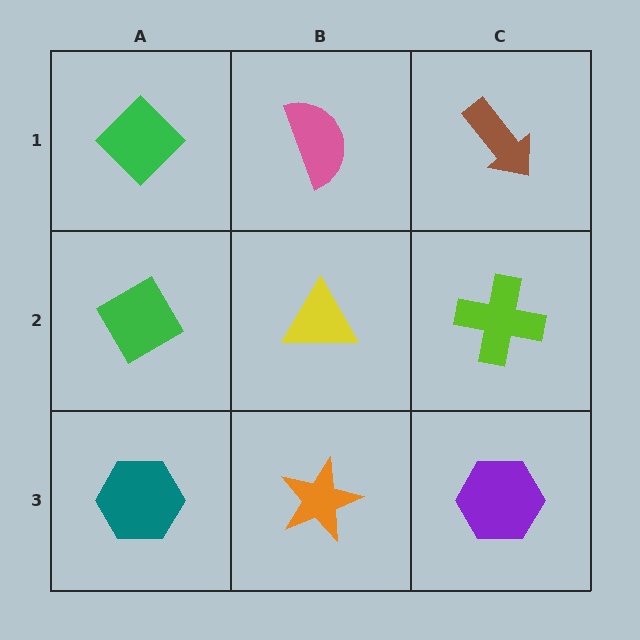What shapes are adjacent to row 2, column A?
A green diamond (row 1, column A), a teal hexagon (row 3, column A), a yellow triangle (row 2, column B).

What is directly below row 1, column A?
A green diamond.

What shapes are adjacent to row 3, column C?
A lime cross (row 2, column C), an orange star (row 3, column B).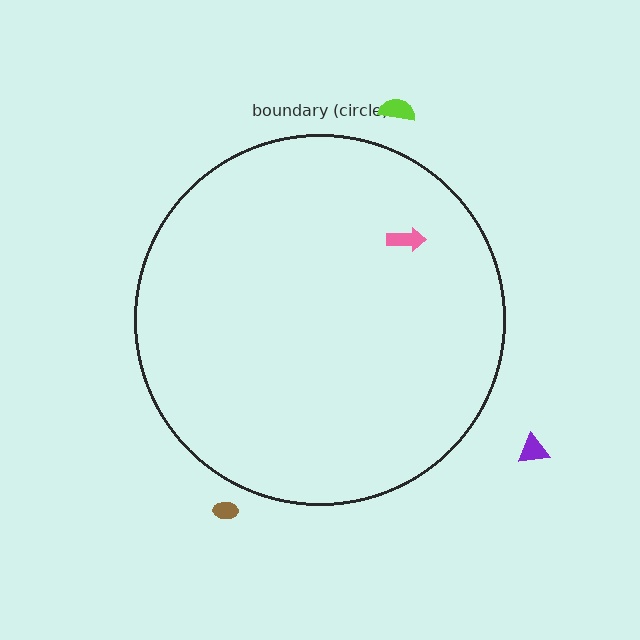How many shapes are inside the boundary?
1 inside, 3 outside.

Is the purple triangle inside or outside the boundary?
Outside.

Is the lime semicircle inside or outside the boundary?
Outside.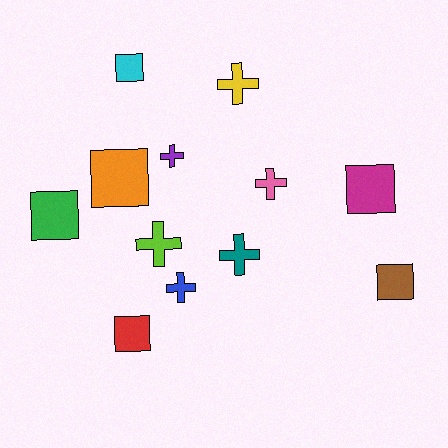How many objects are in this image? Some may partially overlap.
There are 12 objects.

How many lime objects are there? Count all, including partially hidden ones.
There is 1 lime object.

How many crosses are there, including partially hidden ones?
There are 6 crosses.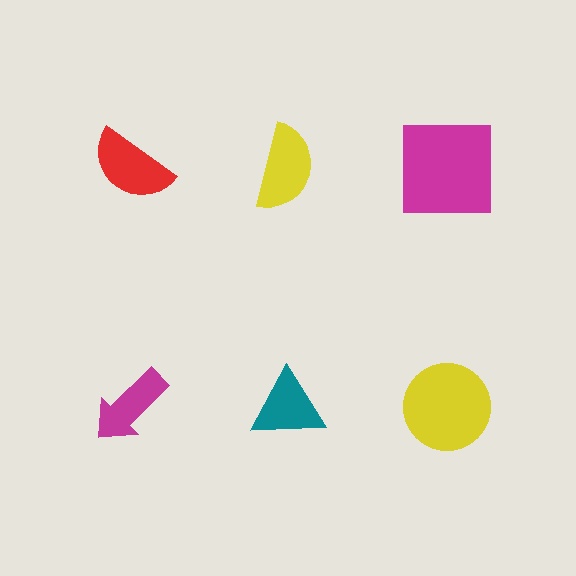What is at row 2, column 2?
A teal triangle.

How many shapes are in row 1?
3 shapes.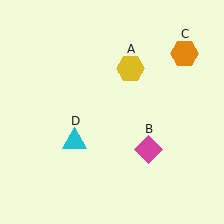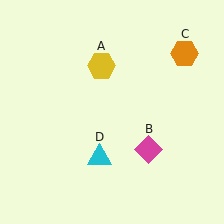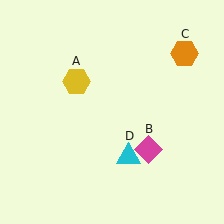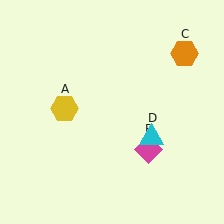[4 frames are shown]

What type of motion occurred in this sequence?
The yellow hexagon (object A), cyan triangle (object D) rotated counterclockwise around the center of the scene.